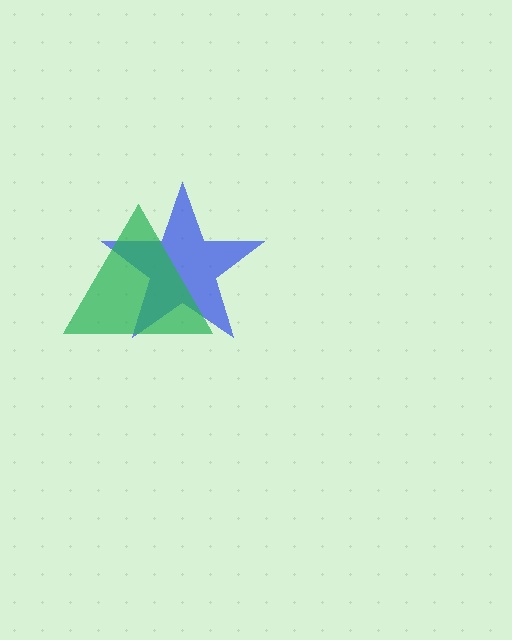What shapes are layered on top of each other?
The layered shapes are: a blue star, a green triangle.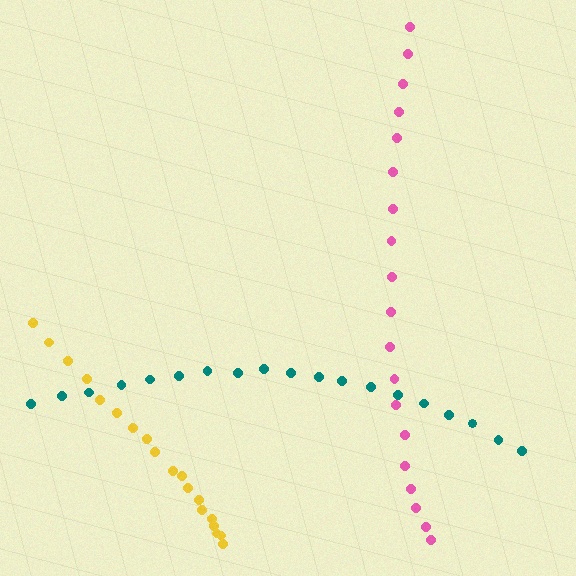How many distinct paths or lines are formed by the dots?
There are 3 distinct paths.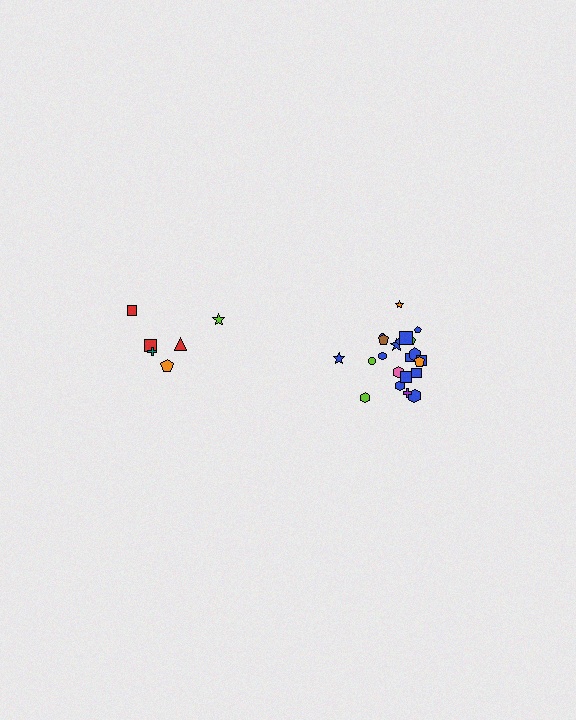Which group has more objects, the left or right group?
The right group.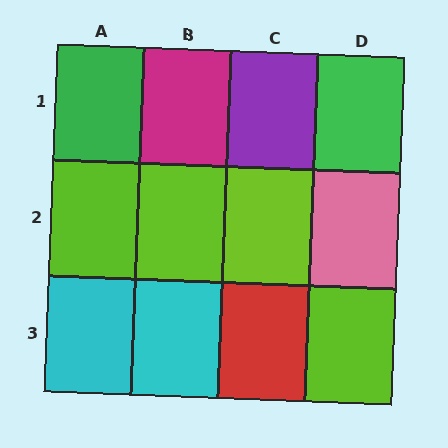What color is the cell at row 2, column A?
Lime.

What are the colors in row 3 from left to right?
Cyan, cyan, red, lime.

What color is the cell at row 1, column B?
Magenta.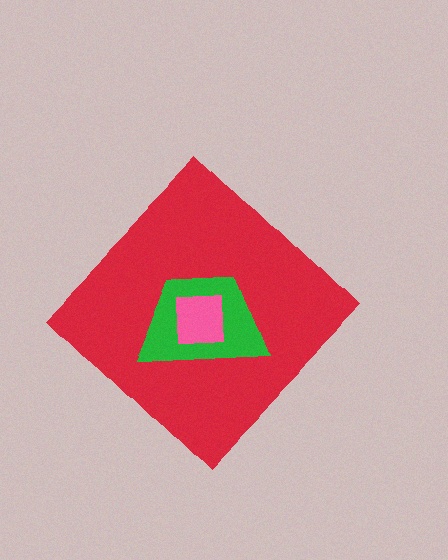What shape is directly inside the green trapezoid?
The pink square.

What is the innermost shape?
The pink square.